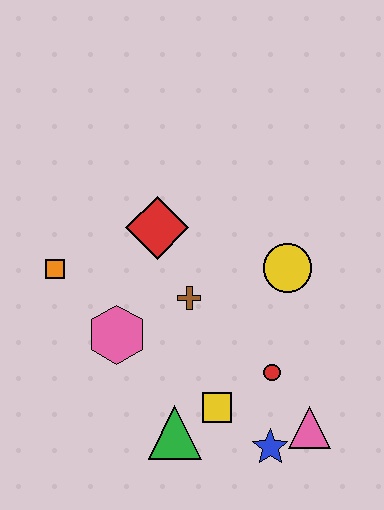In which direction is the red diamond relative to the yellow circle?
The red diamond is to the left of the yellow circle.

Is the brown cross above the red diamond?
No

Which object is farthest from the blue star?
The orange square is farthest from the blue star.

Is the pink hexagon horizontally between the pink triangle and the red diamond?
No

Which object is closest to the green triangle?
The yellow square is closest to the green triangle.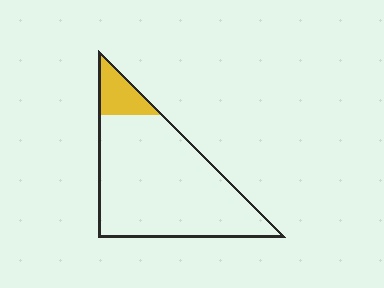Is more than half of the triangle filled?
No.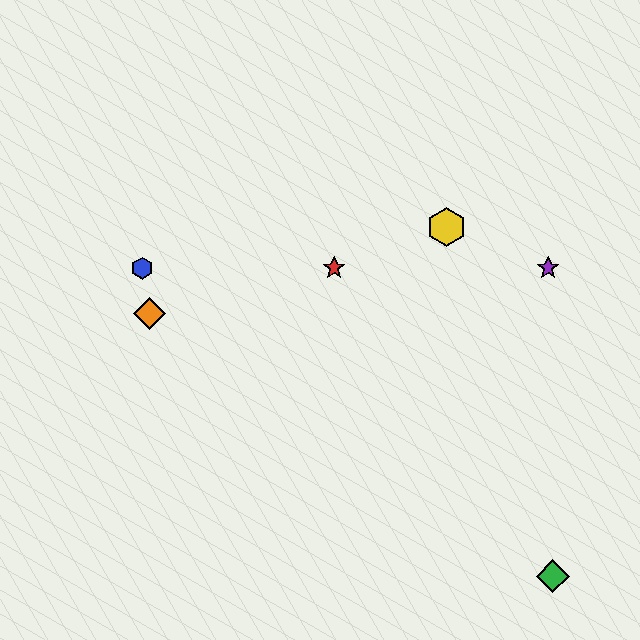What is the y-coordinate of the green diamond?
The green diamond is at y≈576.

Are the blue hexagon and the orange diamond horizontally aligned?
No, the blue hexagon is at y≈268 and the orange diamond is at y≈314.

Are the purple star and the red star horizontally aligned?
Yes, both are at y≈268.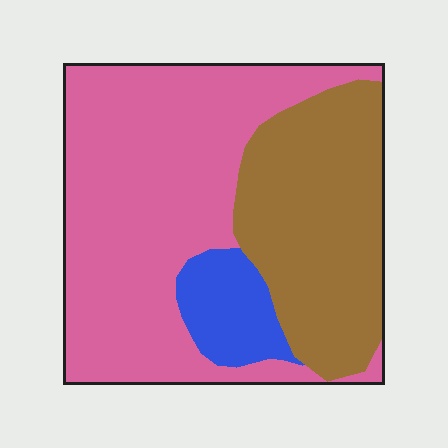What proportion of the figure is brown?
Brown covers about 35% of the figure.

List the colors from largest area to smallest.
From largest to smallest: pink, brown, blue.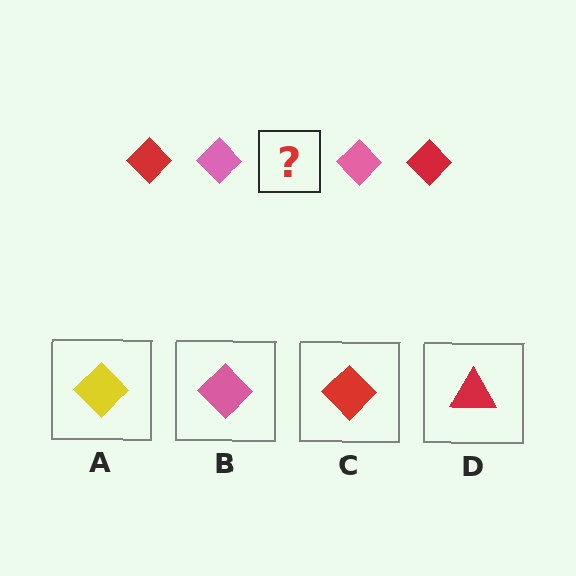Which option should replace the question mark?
Option C.